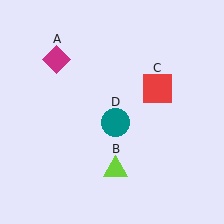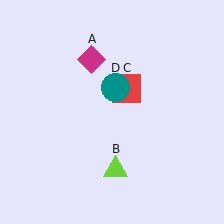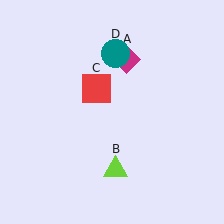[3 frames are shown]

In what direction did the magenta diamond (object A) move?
The magenta diamond (object A) moved right.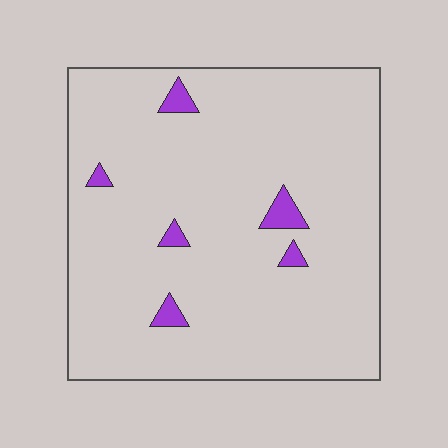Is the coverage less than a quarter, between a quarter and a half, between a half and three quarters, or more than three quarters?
Less than a quarter.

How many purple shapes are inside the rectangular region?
6.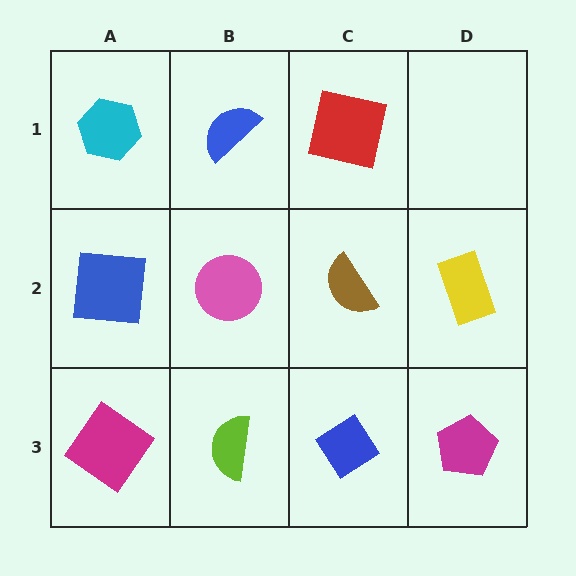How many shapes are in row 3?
4 shapes.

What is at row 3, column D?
A magenta pentagon.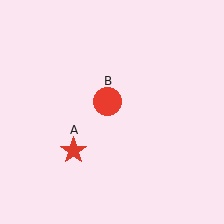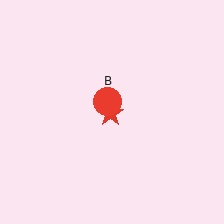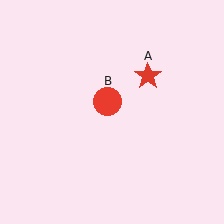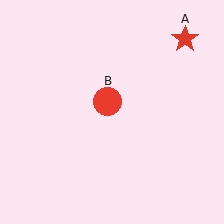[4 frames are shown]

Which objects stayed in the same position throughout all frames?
Red circle (object B) remained stationary.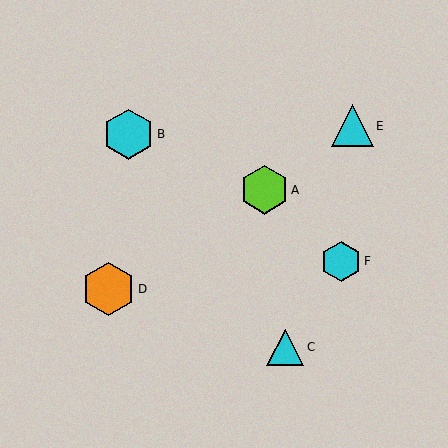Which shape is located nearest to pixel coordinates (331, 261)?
The cyan hexagon (labeled F) at (341, 261) is nearest to that location.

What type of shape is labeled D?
Shape D is an orange hexagon.